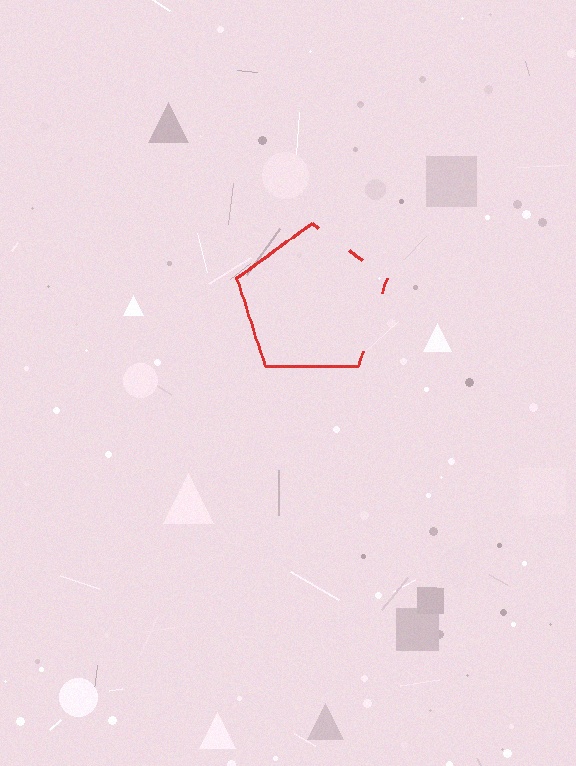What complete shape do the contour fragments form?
The contour fragments form a pentagon.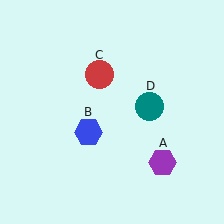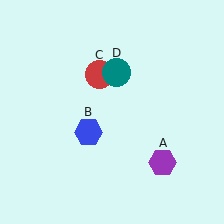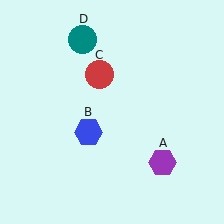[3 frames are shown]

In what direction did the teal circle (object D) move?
The teal circle (object D) moved up and to the left.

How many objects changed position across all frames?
1 object changed position: teal circle (object D).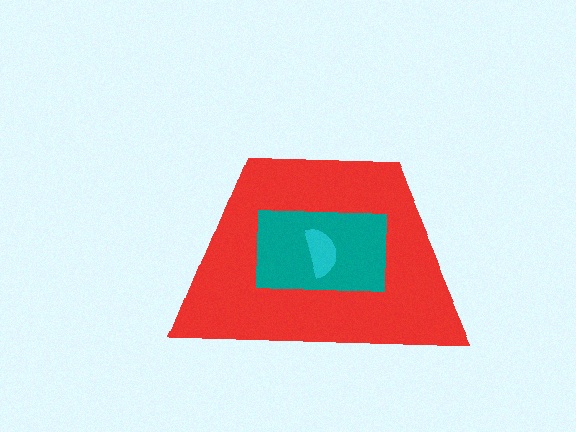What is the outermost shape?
The red trapezoid.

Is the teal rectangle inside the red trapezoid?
Yes.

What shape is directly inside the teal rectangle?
The cyan semicircle.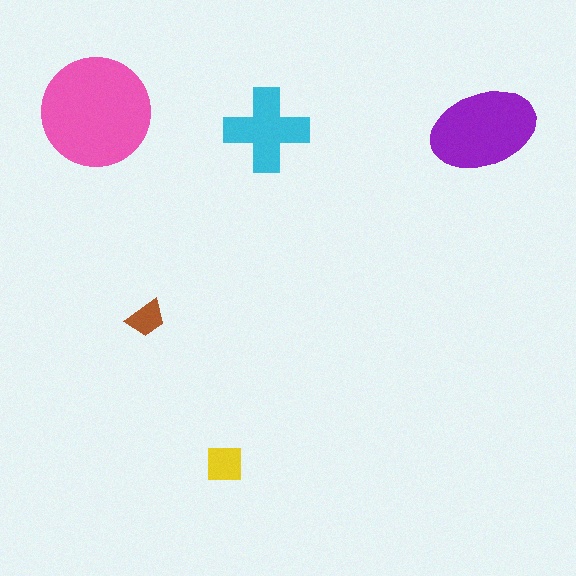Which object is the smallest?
The brown trapezoid.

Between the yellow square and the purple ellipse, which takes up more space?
The purple ellipse.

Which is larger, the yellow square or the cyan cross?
The cyan cross.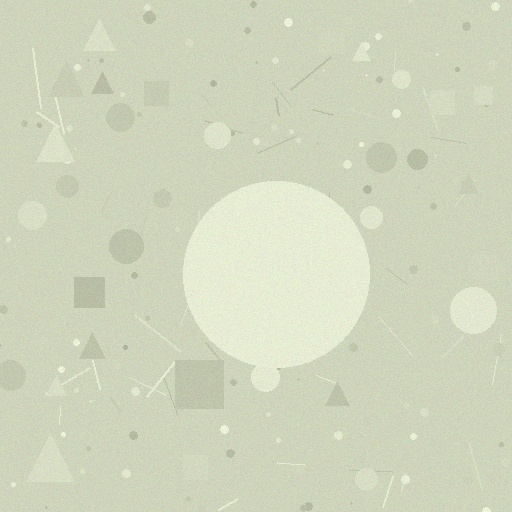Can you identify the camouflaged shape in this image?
The camouflaged shape is a circle.